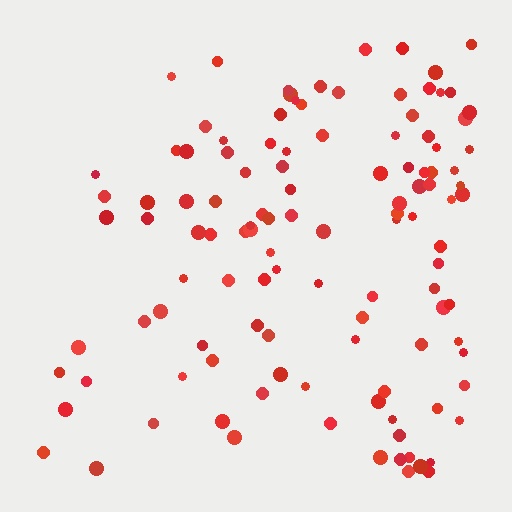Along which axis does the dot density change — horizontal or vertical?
Horizontal.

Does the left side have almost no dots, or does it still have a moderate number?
Still a moderate number, just noticeably fewer than the right.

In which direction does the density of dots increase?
From left to right, with the right side densest.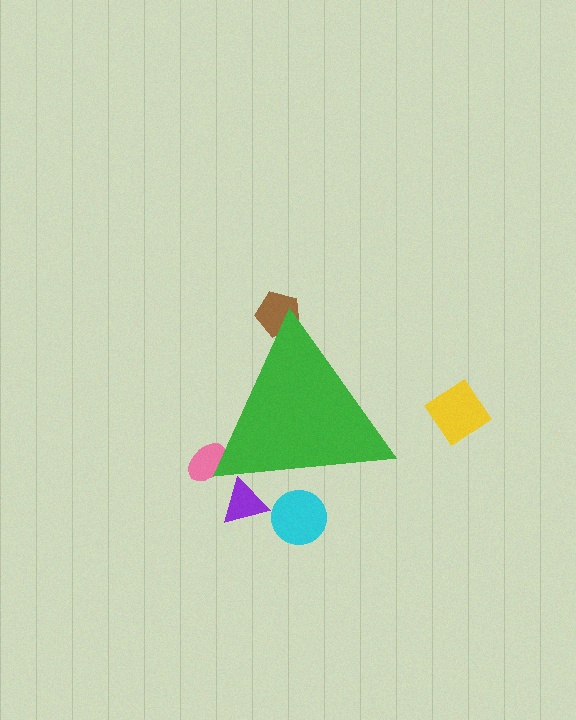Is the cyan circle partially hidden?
Yes, the cyan circle is partially hidden behind the green triangle.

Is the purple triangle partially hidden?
Yes, the purple triangle is partially hidden behind the green triangle.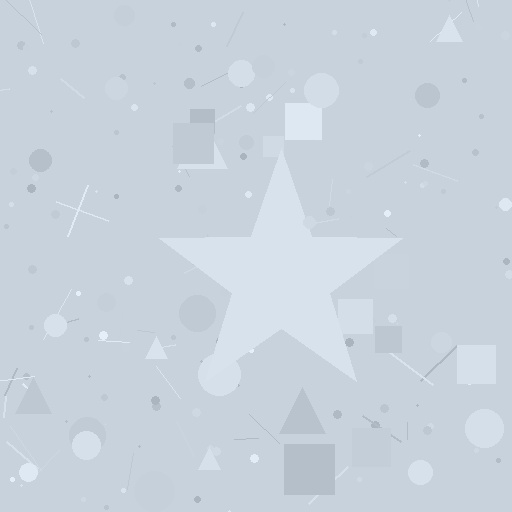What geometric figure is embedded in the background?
A star is embedded in the background.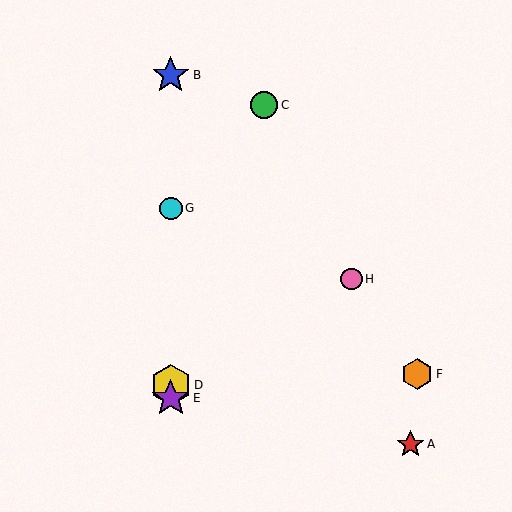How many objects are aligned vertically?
4 objects (B, D, E, G) are aligned vertically.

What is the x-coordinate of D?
Object D is at x≈171.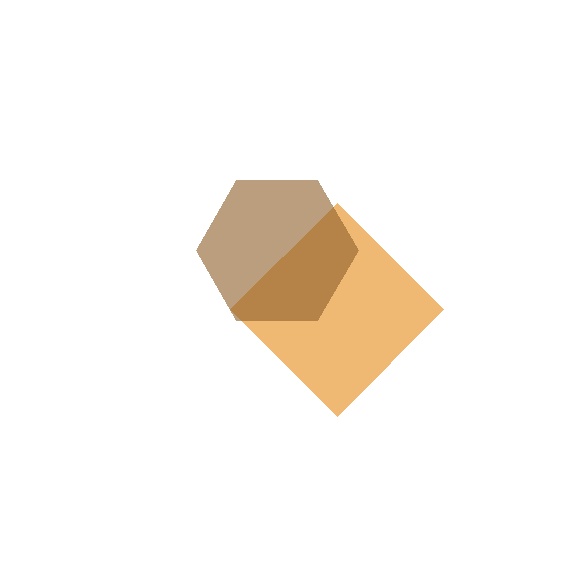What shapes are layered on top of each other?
The layered shapes are: an orange diamond, a brown hexagon.